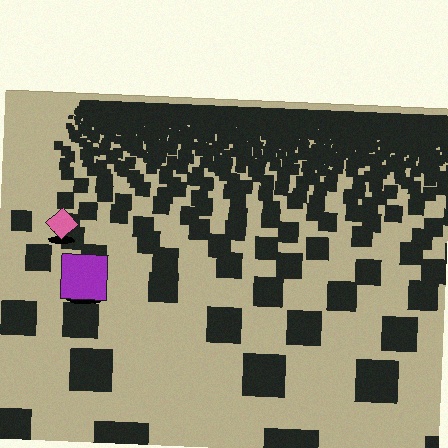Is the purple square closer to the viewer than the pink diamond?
Yes. The purple square is closer — you can tell from the texture gradient: the ground texture is coarser near it.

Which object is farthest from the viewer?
The pink diamond is farthest from the viewer. It appears smaller and the ground texture around it is denser.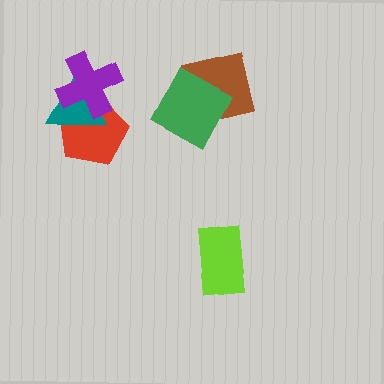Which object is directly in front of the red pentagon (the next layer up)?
The teal triangle is directly in front of the red pentagon.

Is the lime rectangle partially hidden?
No, no other shape covers it.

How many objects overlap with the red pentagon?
2 objects overlap with the red pentagon.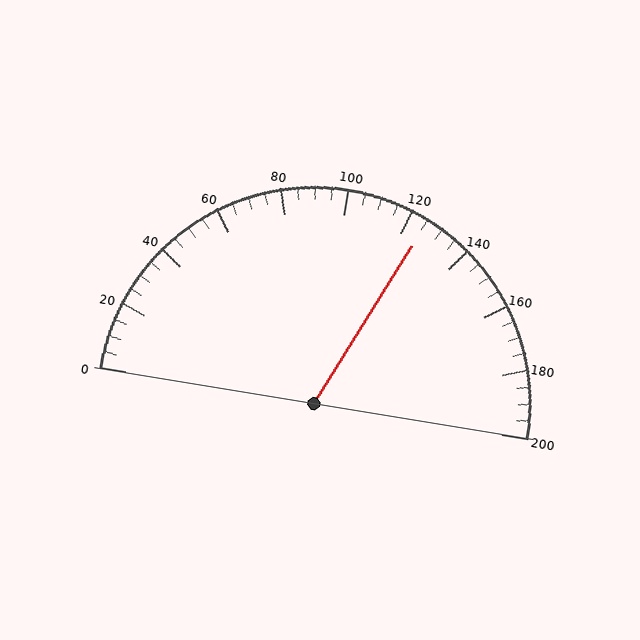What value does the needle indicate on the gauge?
The needle indicates approximately 125.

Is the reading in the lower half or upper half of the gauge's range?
The reading is in the upper half of the range (0 to 200).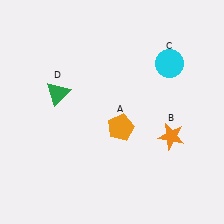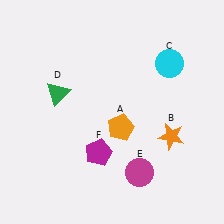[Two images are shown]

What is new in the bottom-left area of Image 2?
A magenta pentagon (F) was added in the bottom-left area of Image 2.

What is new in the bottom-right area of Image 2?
A magenta circle (E) was added in the bottom-right area of Image 2.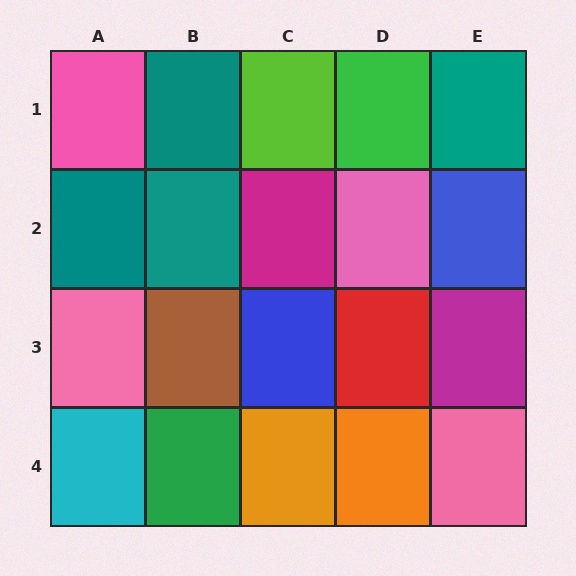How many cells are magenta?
2 cells are magenta.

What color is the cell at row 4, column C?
Orange.